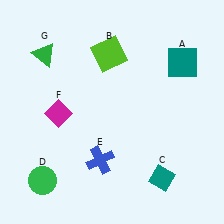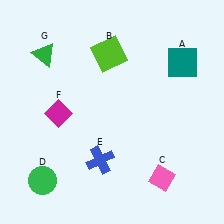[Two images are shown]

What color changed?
The diamond (C) changed from teal in Image 1 to pink in Image 2.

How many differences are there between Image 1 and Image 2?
There is 1 difference between the two images.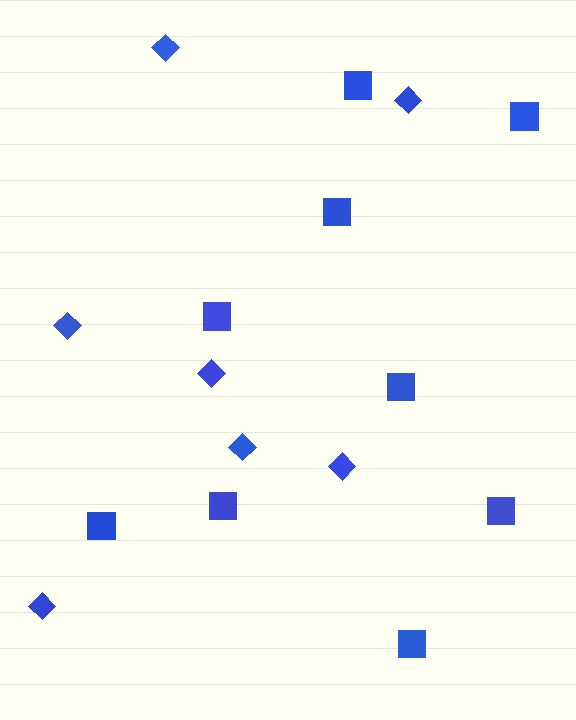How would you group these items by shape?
There are 2 groups: one group of diamonds (7) and one group of squares (9).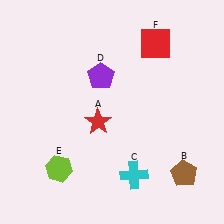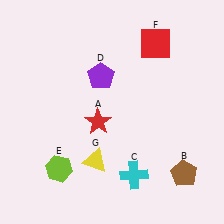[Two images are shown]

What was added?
A yellow triangle (G) was added in Image 2.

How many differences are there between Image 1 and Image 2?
There is 1 difference between the two images.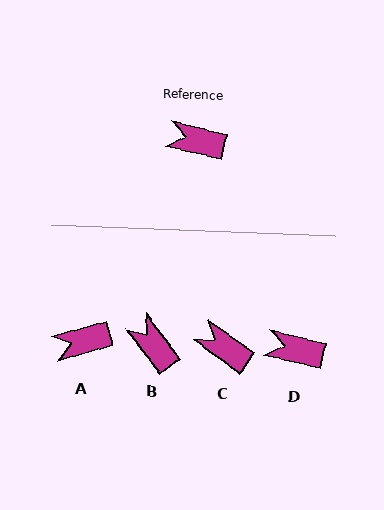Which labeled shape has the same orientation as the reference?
D.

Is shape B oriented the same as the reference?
No, it is off by about 39 degrees.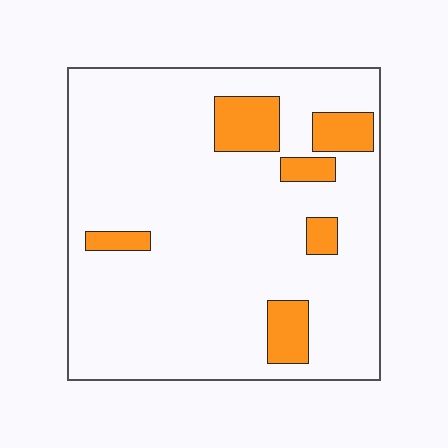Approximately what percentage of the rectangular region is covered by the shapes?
Approximately 15%.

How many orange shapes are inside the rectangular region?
6.